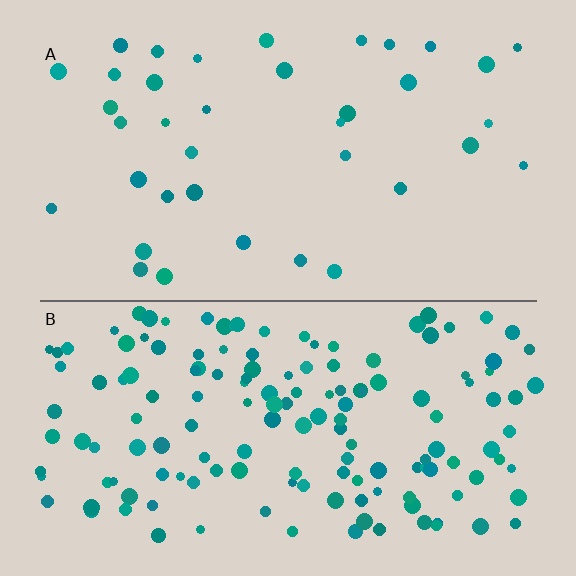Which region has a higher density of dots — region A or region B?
B (the bottom).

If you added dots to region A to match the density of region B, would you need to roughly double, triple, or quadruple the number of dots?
Approximately quadruple.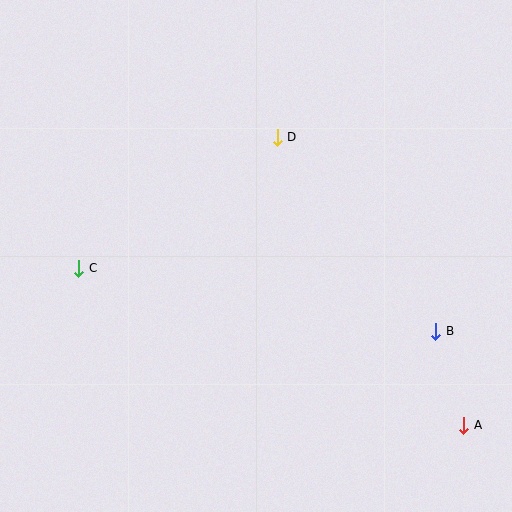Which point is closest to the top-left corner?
Point C is closest to the top-left corner.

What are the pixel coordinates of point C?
Point C is at (79, 268).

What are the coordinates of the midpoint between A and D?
The midpoint between A and D is at (370, 281).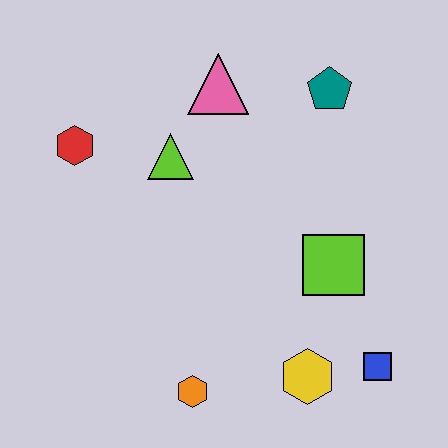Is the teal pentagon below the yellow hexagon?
No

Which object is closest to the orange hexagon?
The yellow hexagon is closest to the orange hexagon.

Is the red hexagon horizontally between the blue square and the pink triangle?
No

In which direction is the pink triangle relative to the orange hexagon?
The pink triangle is above the orange hexagon.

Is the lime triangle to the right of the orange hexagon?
No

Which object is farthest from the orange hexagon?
The teal pentagon is farthest from the orange hexagon.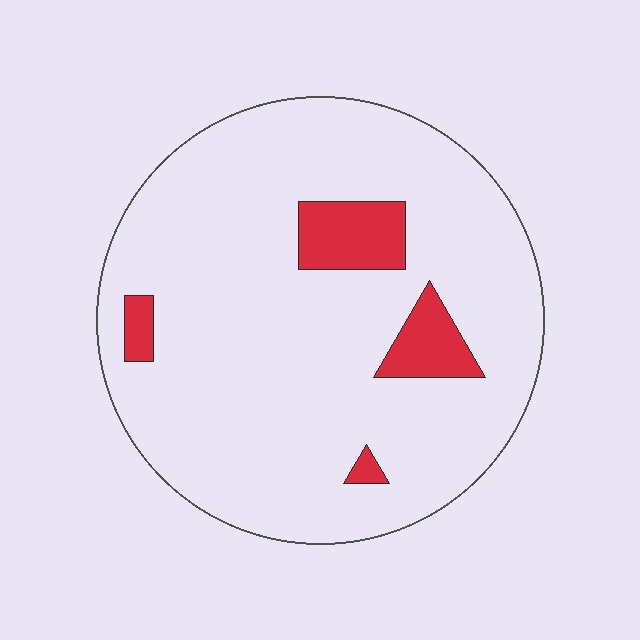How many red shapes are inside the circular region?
4.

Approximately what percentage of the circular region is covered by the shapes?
Approximately 10%.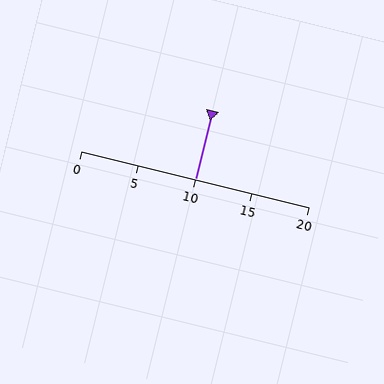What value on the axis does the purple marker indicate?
The marker indicates approximately 10.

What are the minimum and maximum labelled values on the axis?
The axis runs from 0 to 20.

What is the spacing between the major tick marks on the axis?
The major ticks are spaced 5 apart.